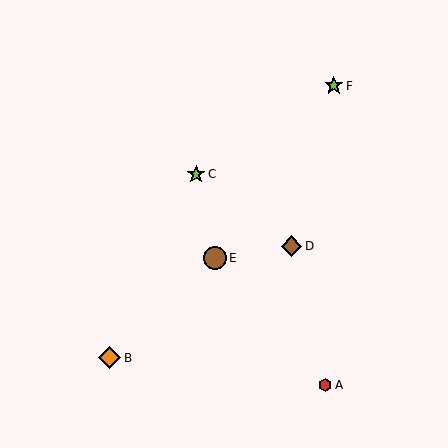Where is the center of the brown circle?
The center of the brown circle is at (215, 258).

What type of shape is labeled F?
Shape F is a lime star.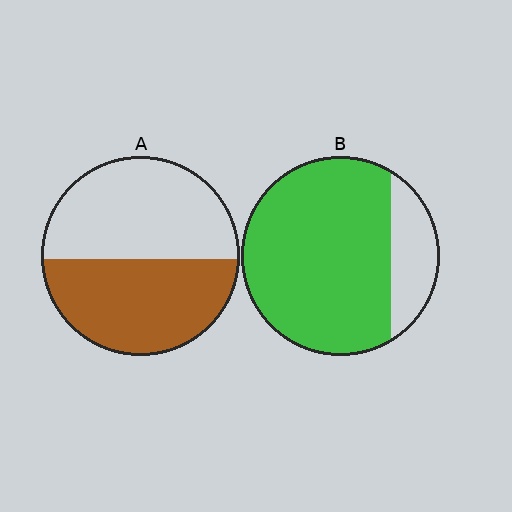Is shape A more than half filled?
Roughly half.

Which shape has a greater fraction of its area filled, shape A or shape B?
Shape B.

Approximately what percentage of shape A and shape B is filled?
A is approximately 50% and B is approximately 80%.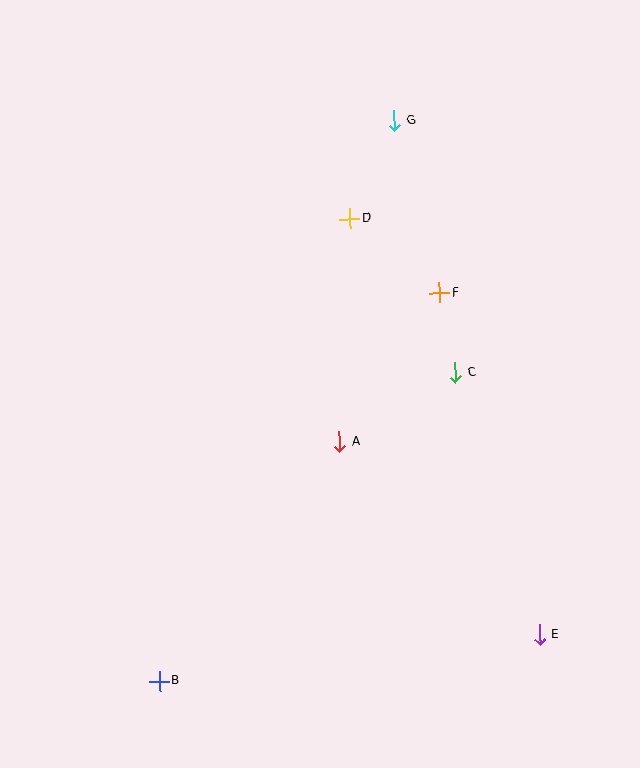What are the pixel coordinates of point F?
Point F is at (439, 293).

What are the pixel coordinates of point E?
Point E is at (540, 635).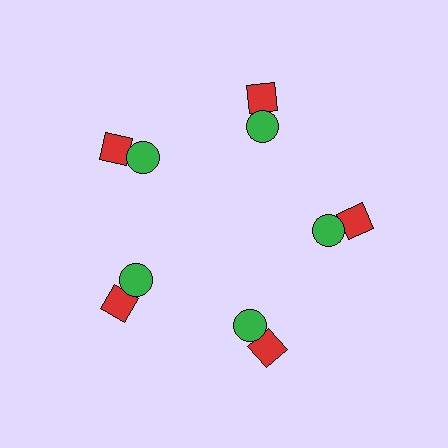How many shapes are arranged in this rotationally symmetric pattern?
There are 10 shapes, arranged in 5 groups of 2.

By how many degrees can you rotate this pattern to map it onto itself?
The pattern maps onto itself every 72 degrees of rotation.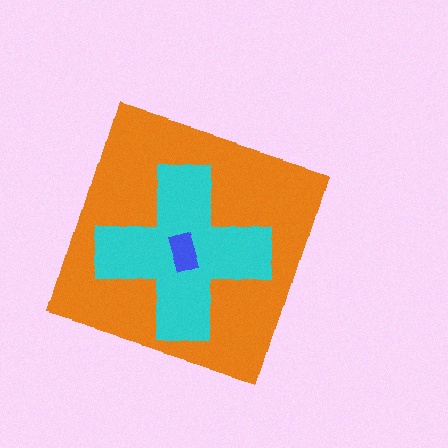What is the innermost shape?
The blue rectangle.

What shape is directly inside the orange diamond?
The cyan cross.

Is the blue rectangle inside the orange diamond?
Yes.